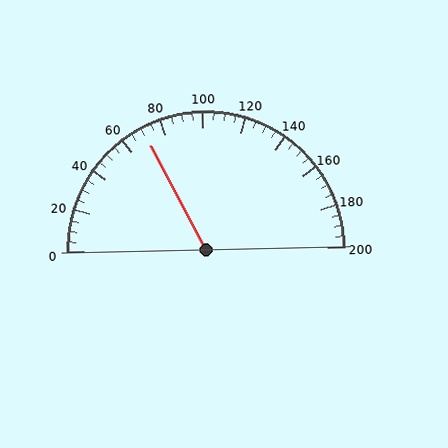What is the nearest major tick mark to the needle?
The nearest major tick mark is 80.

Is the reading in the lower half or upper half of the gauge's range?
The reading is in the lower half of the range (0 to 200).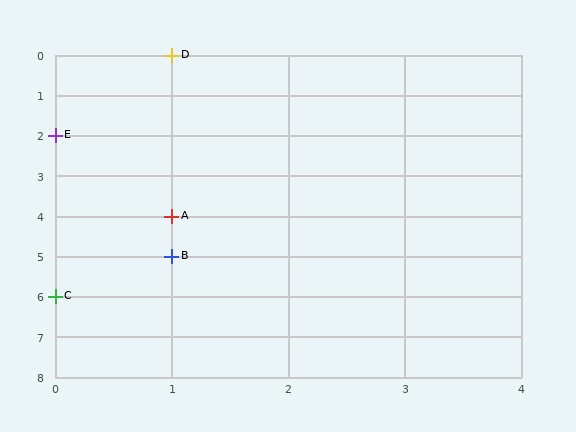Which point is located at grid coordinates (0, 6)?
Point C is at (0, 6).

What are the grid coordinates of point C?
Point C is at grid coordinates (0, 6).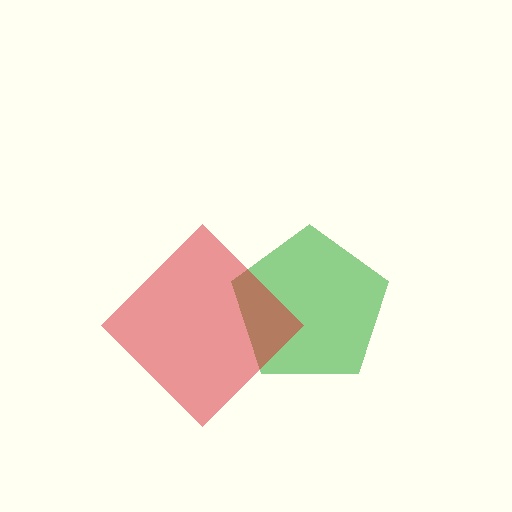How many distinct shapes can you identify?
There are 2 distinct shapes: a green pentagon, a red diamond.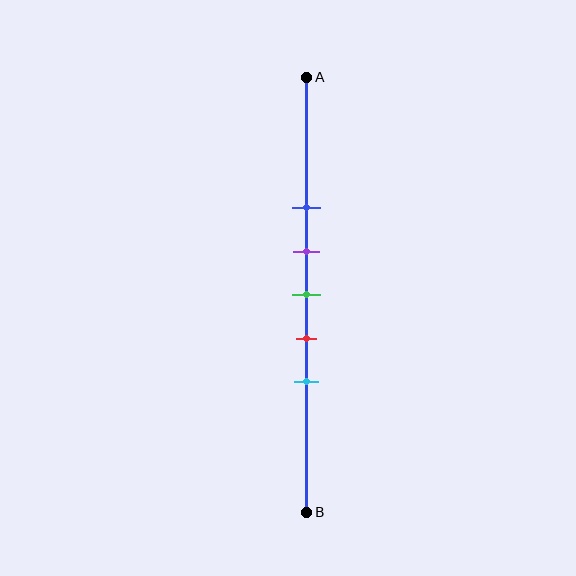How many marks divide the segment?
There are 5 marks dividing the segment.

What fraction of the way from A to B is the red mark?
The red mark is approximately 60% (0.6) of the way from A to B.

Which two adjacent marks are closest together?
The purple and green marks are the closest adjacent pair.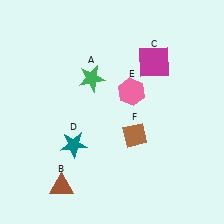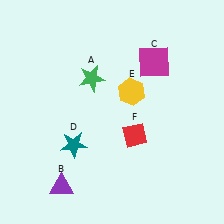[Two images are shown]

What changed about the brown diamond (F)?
In Image 1, F is brown. In Image 2, it changed to red.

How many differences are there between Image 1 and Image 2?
There are 3 differences between the two images.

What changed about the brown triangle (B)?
In Image 1, B is brown. In Image 2, it changed to purple.